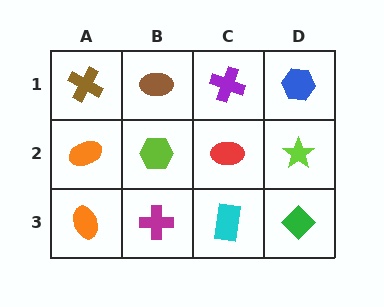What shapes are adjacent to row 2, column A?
A brown cross (row 1, column A), an orange ellipse (row 3, column A), a lime hexagon (row 2, column B).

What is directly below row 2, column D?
A green diamond.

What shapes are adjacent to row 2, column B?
A brown ellipse (row 1, column B), a magenta cross (row 3, column B), an orange ellipse (row 2, column A), a red ellipse (row 2, column C).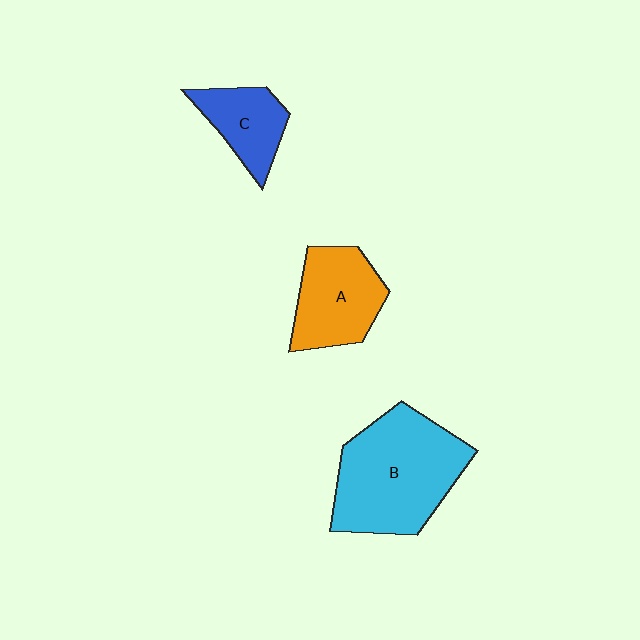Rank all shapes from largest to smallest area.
From largest to smallest: B (cyan), A (orange), C (blue).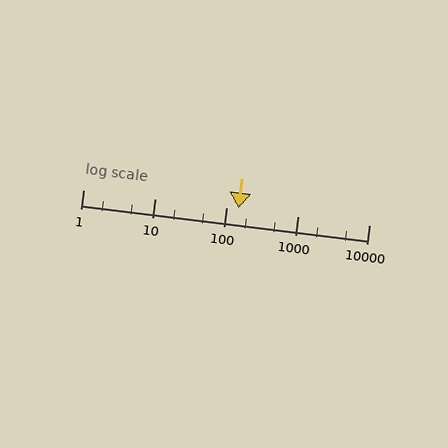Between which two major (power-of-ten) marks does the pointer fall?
The pointer is between 100 and 1000.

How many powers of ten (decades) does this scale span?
The scale spans 4 decades, from 1 to 10000.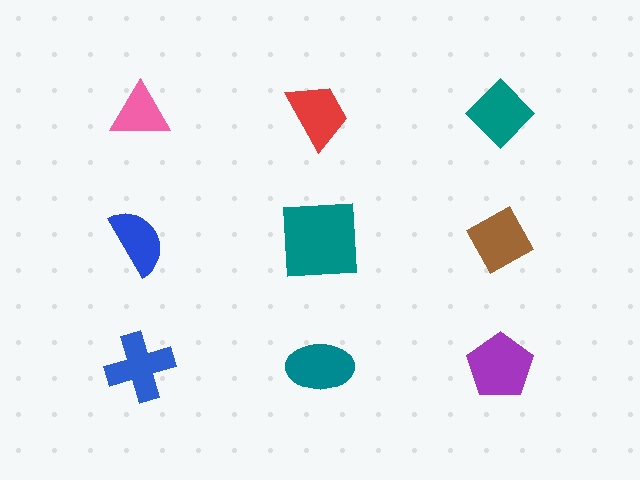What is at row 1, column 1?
A pink triangle.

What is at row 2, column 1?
A blue semicircle.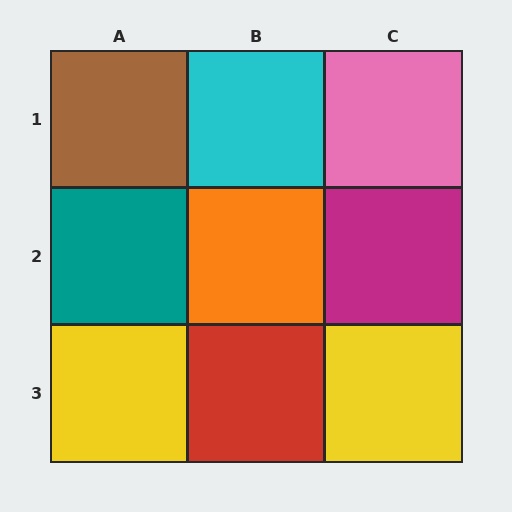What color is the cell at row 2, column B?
Orange.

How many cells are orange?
1 cell is orange.